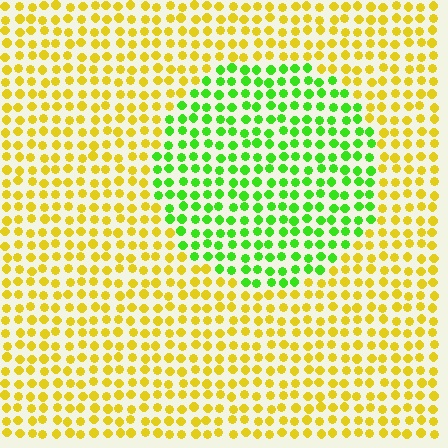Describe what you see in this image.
The image is filled with small yellow elements in a uniform arrangement. A circle-shaped region is visible where the elements are tinted to a slightly different hue, forming a subtle color boundary.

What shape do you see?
I see a circle.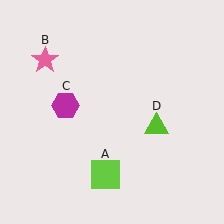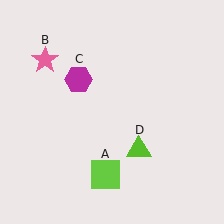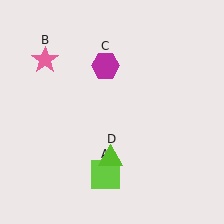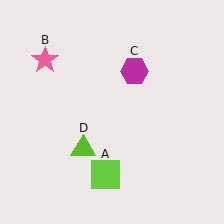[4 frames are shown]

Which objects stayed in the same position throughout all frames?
Lime square (object A) and pink star (object B) remained stationary.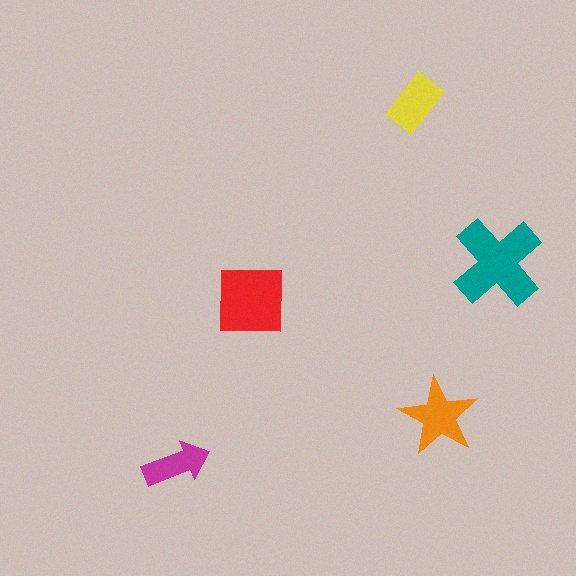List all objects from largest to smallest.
The teal cross, the red square, the orange star, the yellow rectangle, the magenta arrow.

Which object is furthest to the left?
The magenta arrow is leftmost.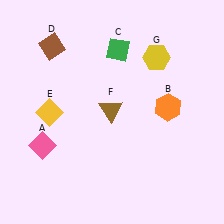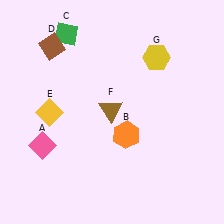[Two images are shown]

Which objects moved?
The objects that moved are: the orange hexagon (B), the green diamond (C).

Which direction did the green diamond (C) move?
The green diamond (C) moved left.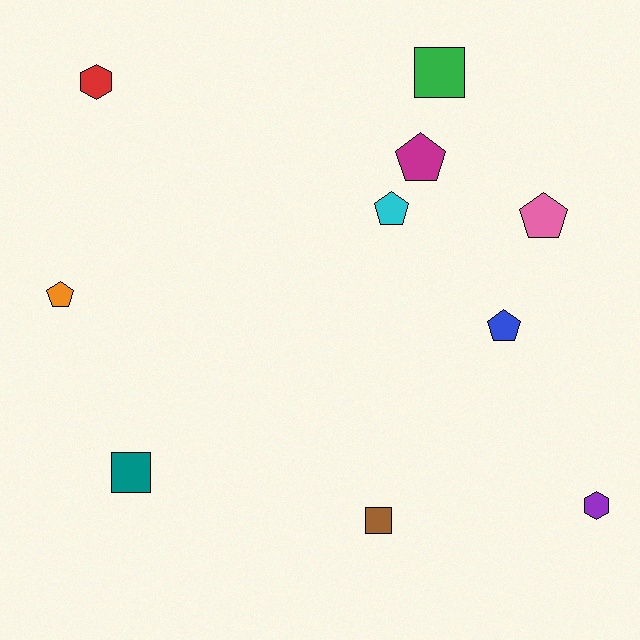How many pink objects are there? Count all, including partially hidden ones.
There is 1 pink object.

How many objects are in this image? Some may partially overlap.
There are 10 objects.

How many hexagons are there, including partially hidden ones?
There are 2 hexagons.